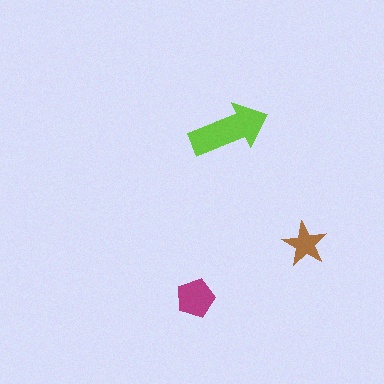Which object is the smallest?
The brown star.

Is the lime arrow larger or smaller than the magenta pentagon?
Larger.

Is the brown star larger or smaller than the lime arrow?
Smaller.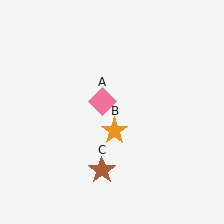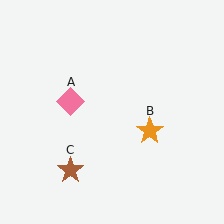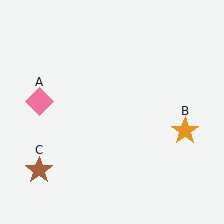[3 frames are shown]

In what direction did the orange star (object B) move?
The orange star (object B) moved right.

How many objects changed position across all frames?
3 objects changed position: pink diamond (object A), orange star (object B), brown star (object C).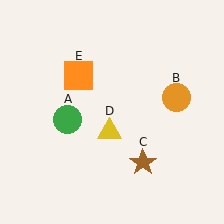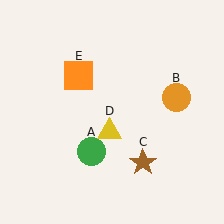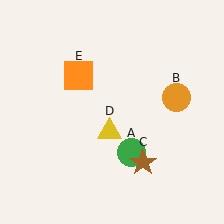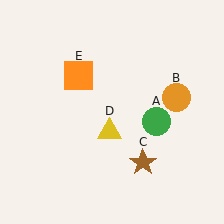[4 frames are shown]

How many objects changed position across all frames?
1 object changed position: green circle (object A).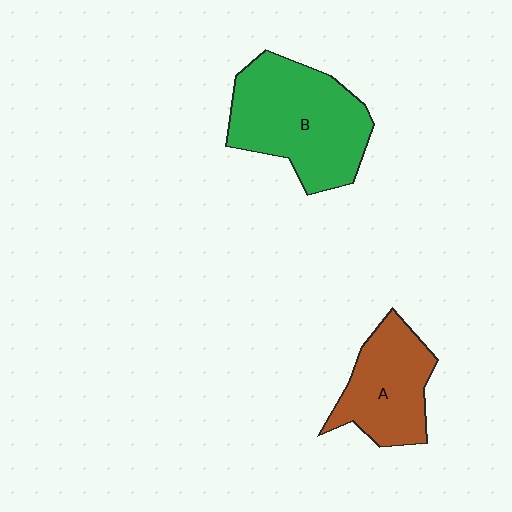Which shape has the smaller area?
Shape A (brown).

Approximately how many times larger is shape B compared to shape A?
Approximately 1.5 times.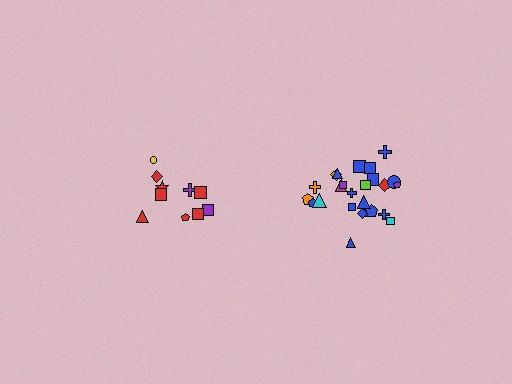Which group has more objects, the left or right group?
The right group.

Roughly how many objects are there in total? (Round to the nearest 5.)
Roughly 35 objects in total.